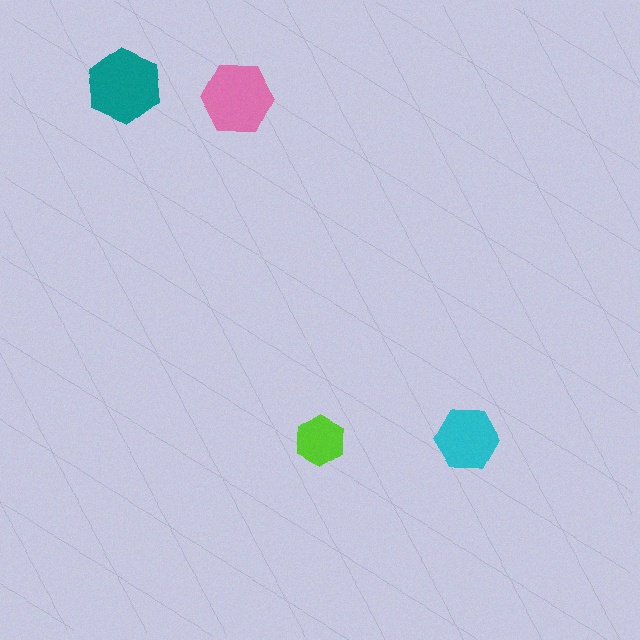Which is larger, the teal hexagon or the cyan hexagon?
The teal one.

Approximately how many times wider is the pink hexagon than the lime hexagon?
About 1.5 times wider.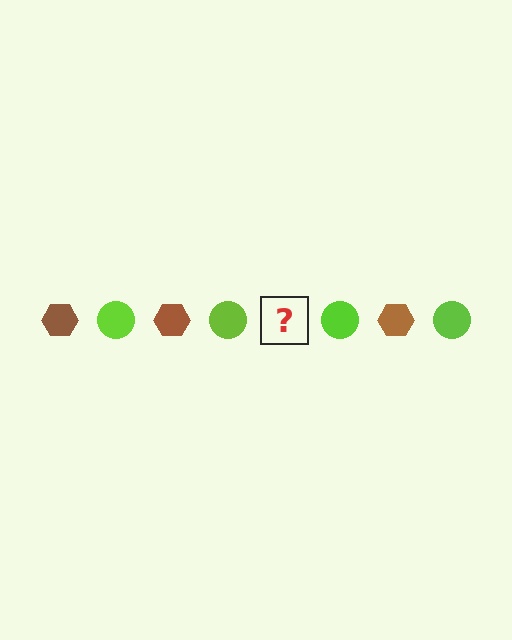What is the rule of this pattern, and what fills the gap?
The rule is that the pattern alternates between brown hexagon and lime circle. The gap should be filled with a brown hexagon.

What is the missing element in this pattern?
The missing element is a brown hexagon.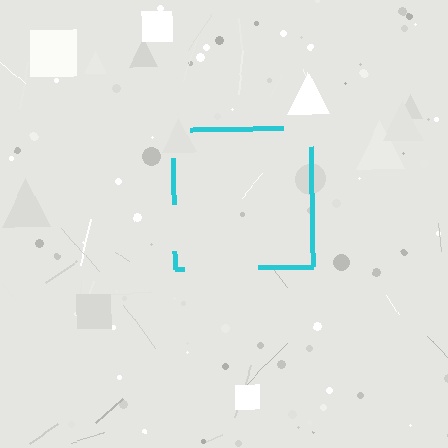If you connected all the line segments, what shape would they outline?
They would outline a square.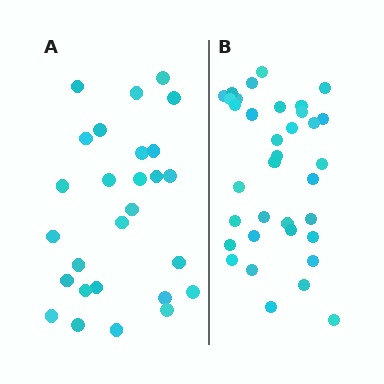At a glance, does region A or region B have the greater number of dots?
Region B (the right region) has more dots.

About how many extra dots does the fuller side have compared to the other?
Region B has roughly 8 or so more dots than region A.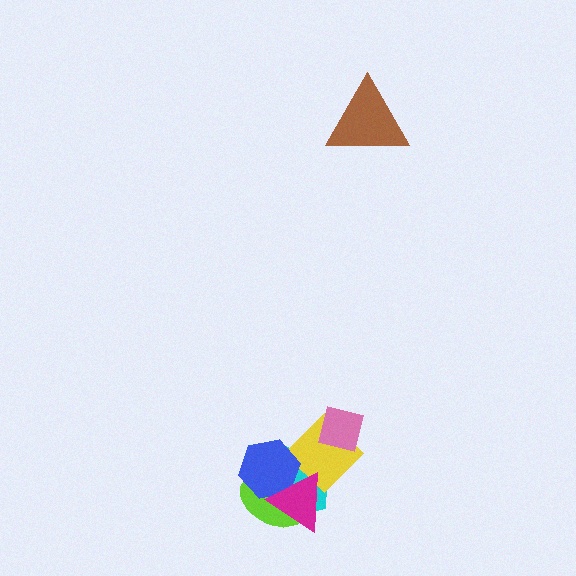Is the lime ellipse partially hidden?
Yes, it is partially covered by another shape.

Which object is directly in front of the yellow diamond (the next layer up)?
The blue hexagon is directly in front of the yellow diamond.